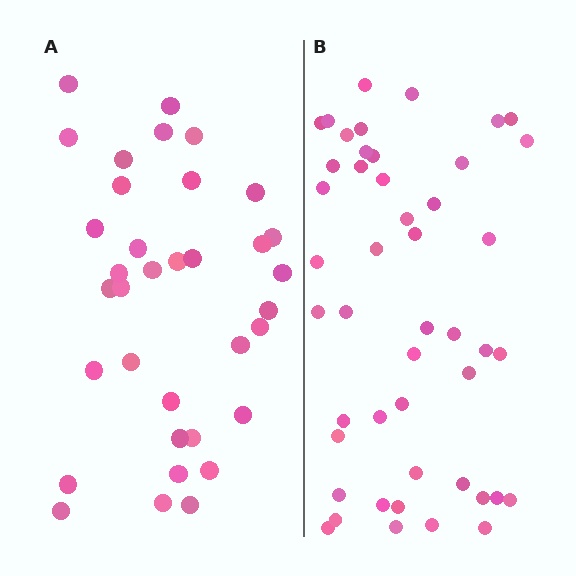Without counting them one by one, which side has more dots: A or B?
Region B (the right region) has more dots.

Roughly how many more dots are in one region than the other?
Region B has roughly 12 or so more dots than region A.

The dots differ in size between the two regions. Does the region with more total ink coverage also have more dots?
No. Region A has more total ink coverage because its dots are larger, but region B actually contains more individual dots. Total area can be misleading — the number of items is what matters here.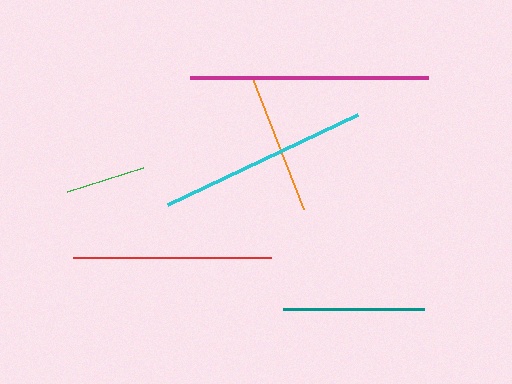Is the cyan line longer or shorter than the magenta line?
The magenta line is longer than the cyan line.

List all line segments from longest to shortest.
From longest to shortest: magenta, cyan, red, orange, teal, green.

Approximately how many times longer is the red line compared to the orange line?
The red line is approximately 1.4 times the length of the orange line.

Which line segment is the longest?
The magenta line is the longest at approximately 237 pixels.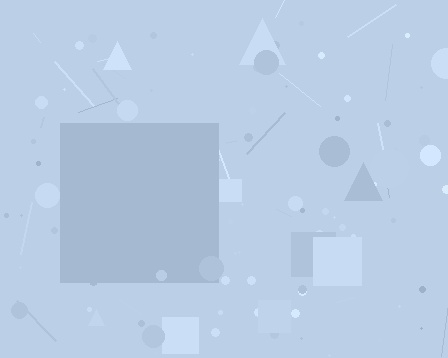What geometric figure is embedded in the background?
A square is embedded in the background.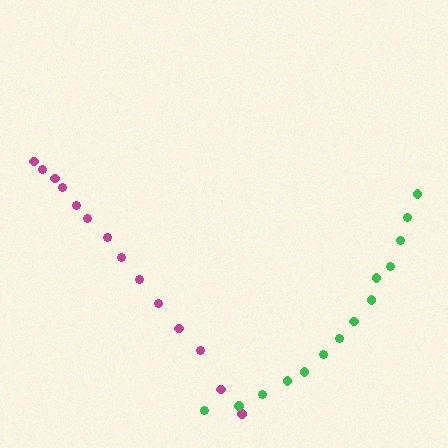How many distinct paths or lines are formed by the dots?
There are 2 distinct paths.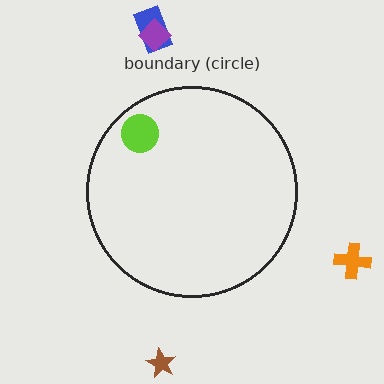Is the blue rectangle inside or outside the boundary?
Outside.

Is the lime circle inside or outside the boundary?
Inside.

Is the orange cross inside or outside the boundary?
Outside.